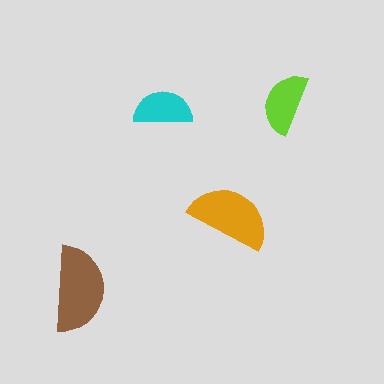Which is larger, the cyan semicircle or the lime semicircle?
The lime one.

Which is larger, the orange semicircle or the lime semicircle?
The orange one.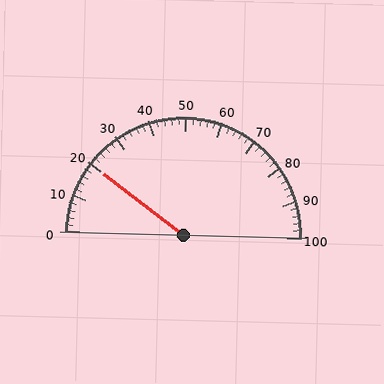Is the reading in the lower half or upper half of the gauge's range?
The reading is in the lower half of the range (0 to 100).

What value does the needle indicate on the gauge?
The needle indicates approximately 20.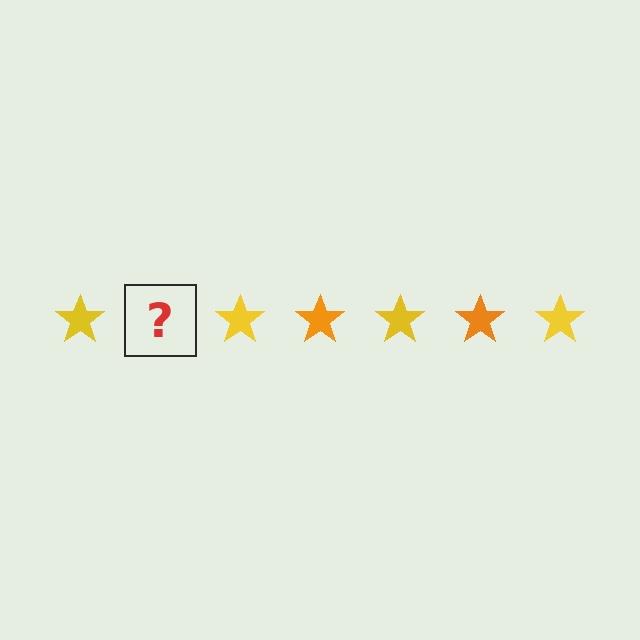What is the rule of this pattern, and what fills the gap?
The rule is that the pattern cycles through yellow, orange stars. The gap should be filled with an orange star.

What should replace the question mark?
The question mark should be replaced with an orange star.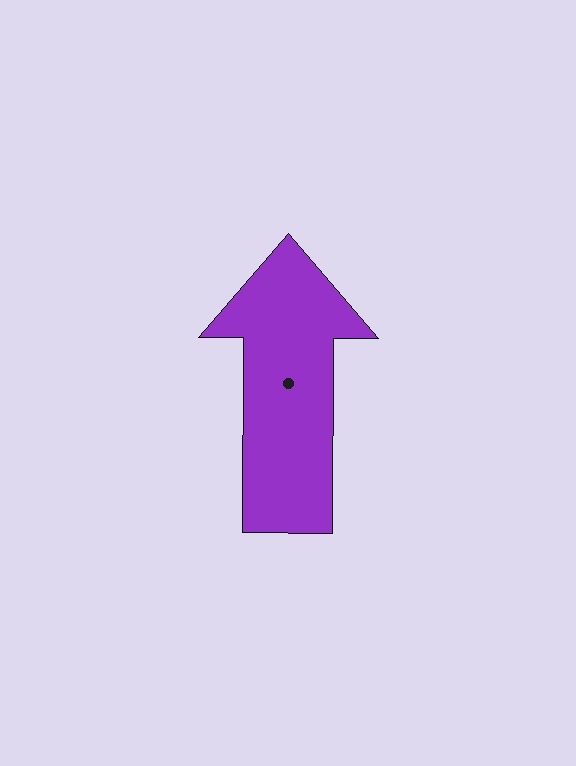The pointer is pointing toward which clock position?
Roughly 12 o'clock.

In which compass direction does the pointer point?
North.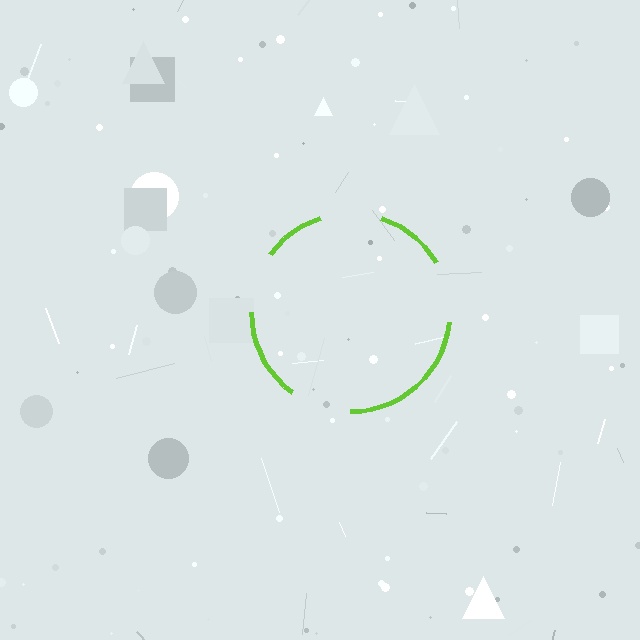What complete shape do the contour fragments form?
The contour fragments form a circle.